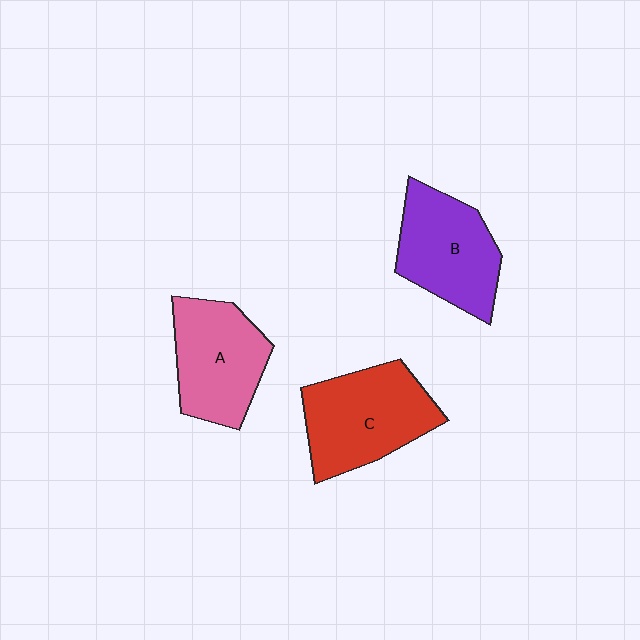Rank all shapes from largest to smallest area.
From largest to smallest: C (red), B (purple), A (pink).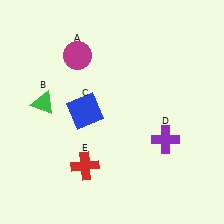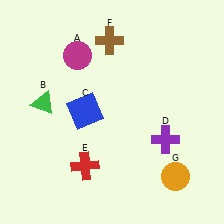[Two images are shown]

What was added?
A brown cross (F), an orange circle (G) were added in Image 2.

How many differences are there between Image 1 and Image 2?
There are 2 differences between the two images.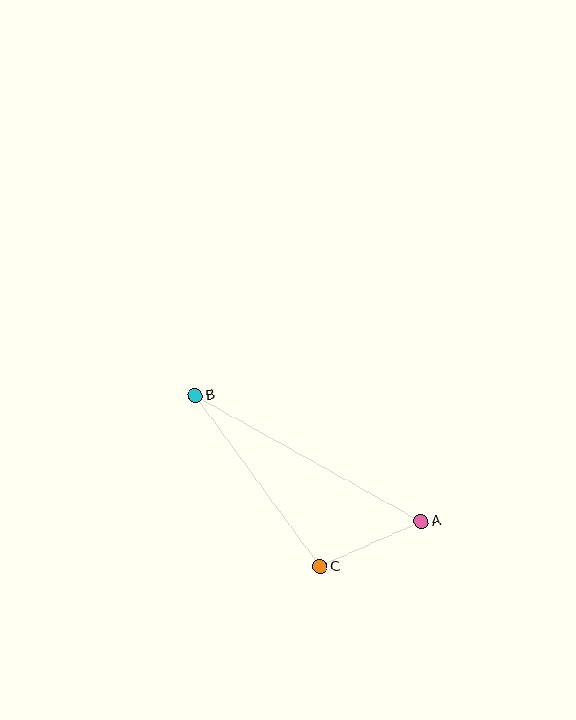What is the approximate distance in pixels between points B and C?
The distance between B and C is approximately 212 pixels.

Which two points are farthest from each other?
Points A and B are farthest from each other.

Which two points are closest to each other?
Points A and C are closest to each other.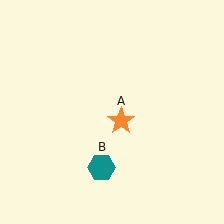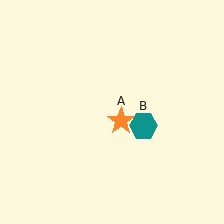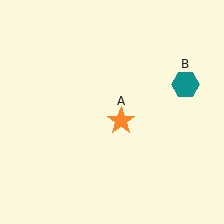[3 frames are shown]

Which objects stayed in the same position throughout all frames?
Orange star (object A) remained stationary.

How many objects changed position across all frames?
1 object changed position: teal hexagon (object B).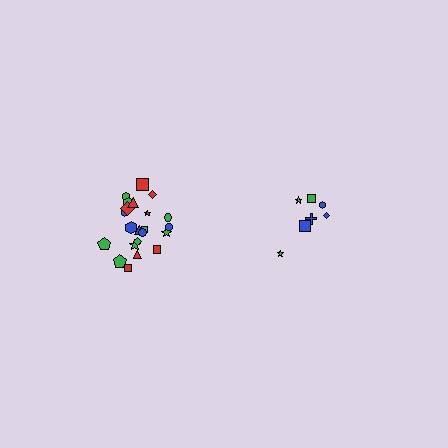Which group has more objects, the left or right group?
The left group.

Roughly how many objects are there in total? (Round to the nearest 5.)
Roughly 30 objects in total.